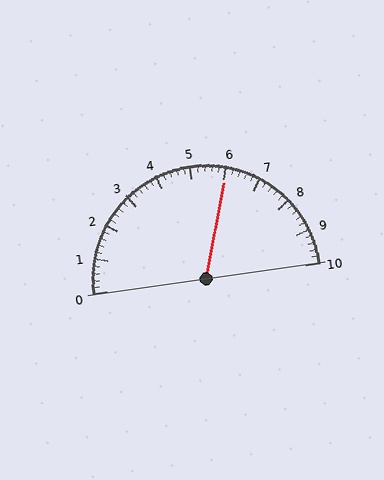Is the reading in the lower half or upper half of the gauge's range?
The reading is in the upper half of the range (0 to 10).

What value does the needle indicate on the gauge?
The needle indicates approximately 6.0.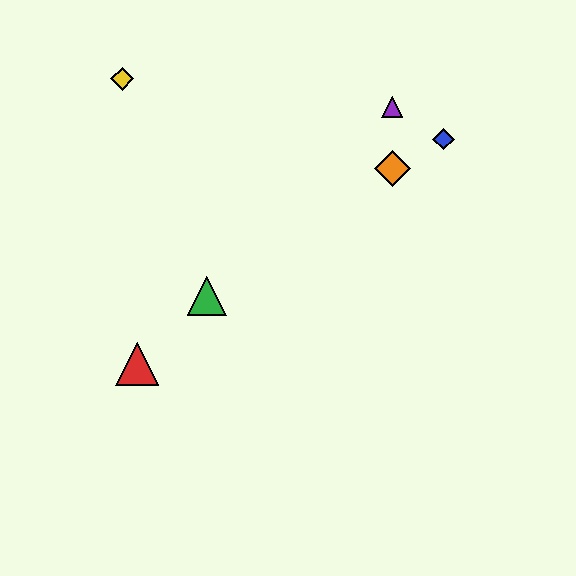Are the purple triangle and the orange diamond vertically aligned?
Yes, both are at x≈392.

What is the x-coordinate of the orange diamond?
The orange diamond is at x≈392.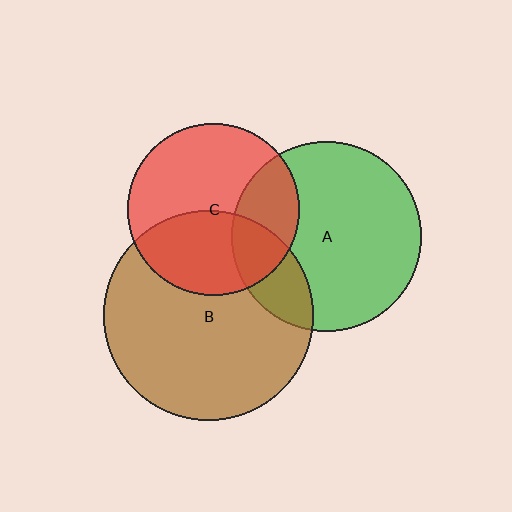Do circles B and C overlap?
Yes.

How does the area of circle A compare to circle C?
Approximately 1.2 times.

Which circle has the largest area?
Circle B (brown).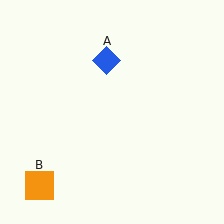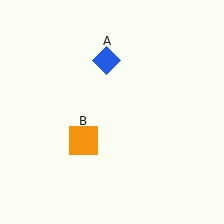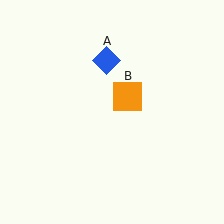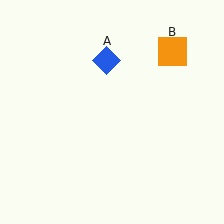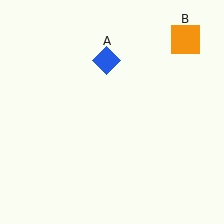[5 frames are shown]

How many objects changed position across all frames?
1 object changed position: orange square (object B).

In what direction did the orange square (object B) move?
The orange square (object B) moved up and to the right.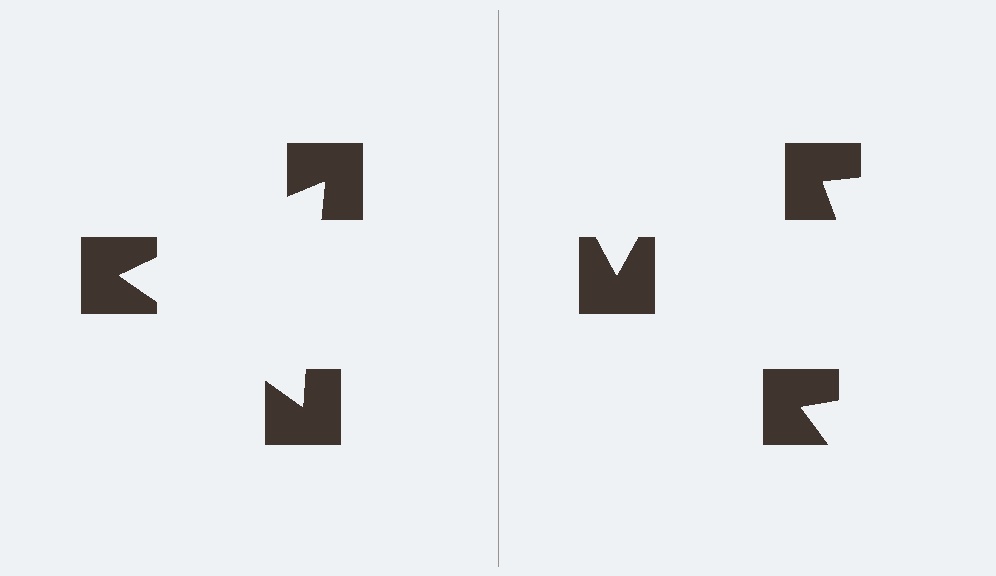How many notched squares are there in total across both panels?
6 — 3 on each side.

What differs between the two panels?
The notched squares are positioned identically on both sides; only the wedge orientations differ. On the left they align to a triangle; on the right they are misaligned.